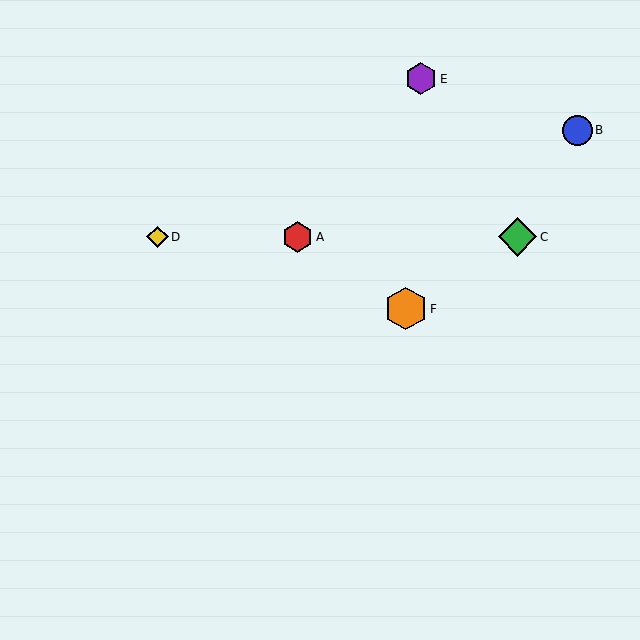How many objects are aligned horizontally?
3 objects (A, C, D) are aligned horizontally.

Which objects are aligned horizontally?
Objects A, C, D are aligned horizontally.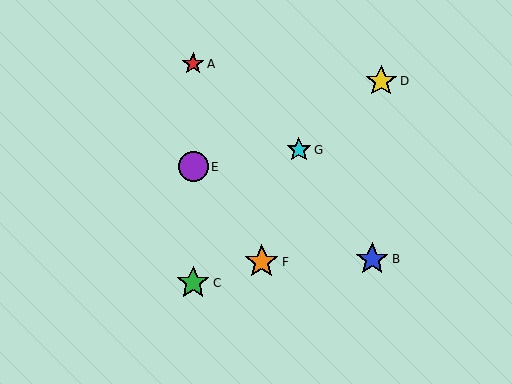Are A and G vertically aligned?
No, A is at x≈193 and G is at x≈299.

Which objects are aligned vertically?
Objects A, C, E are aligned vertically.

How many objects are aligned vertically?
3 objects (A, C, E) are aligned vertically.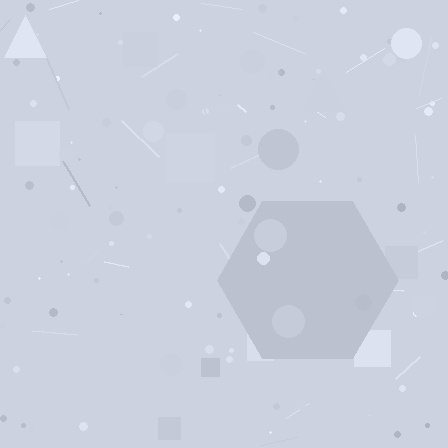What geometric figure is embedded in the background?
A hexagon is embedded in the background.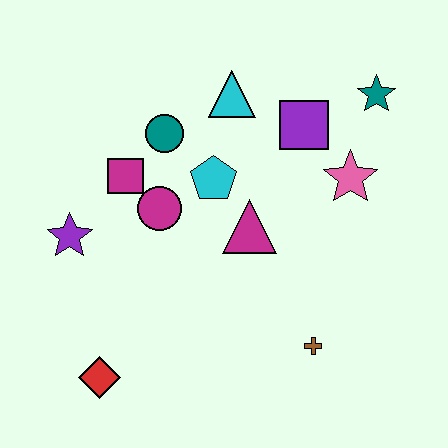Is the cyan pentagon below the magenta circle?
No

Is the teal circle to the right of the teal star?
No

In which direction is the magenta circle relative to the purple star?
The magenta circle is to the right of the purple star.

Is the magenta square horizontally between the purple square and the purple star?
Yes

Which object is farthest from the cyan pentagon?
The red diamond is farthest from the cyan pentagon.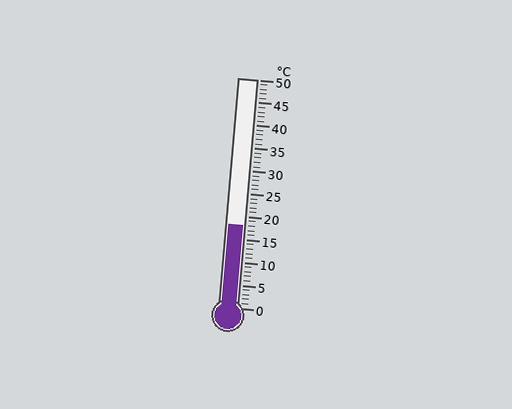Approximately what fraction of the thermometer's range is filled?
The thermometer is filled to approximately 35% of its range.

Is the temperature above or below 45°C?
The temperature is below 45°C.